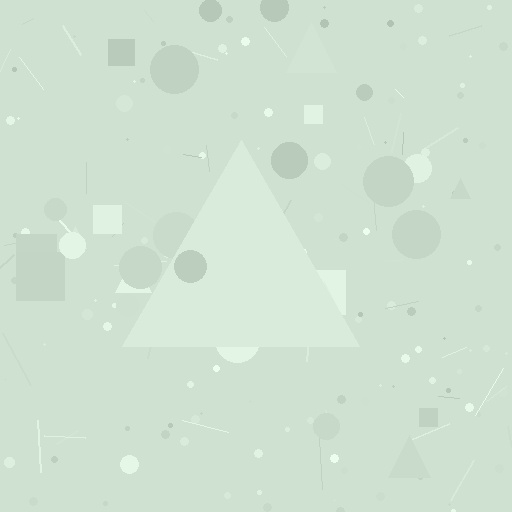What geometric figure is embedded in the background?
A triangle is embedded in the background.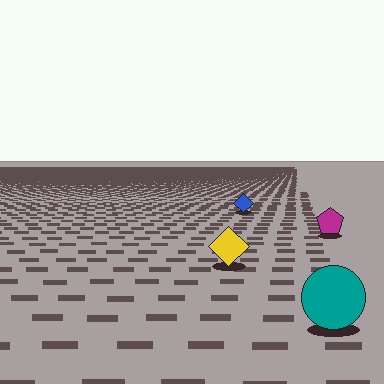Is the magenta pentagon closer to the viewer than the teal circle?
No. The teal circle is closer — you can tell from the texture gradient: the ground texture is coarser near it.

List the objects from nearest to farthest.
From nearest to farthest: the teal circle, the yellow diamond, the magenta pentagon, the blue diamond.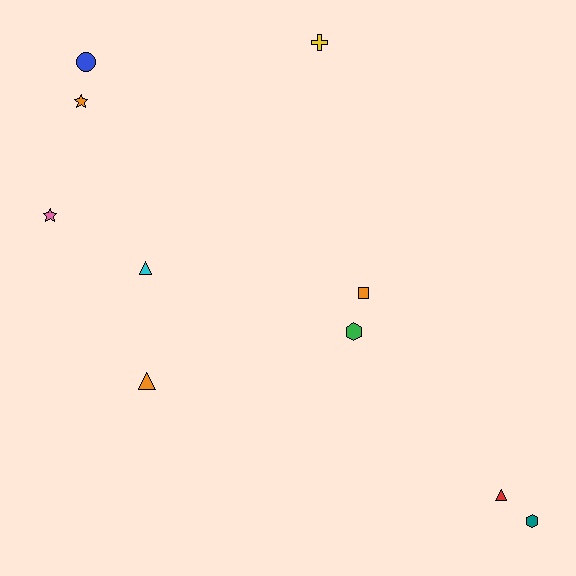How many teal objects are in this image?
There is 1 teal object.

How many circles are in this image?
There is 1 circle.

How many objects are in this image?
There are 10 objects.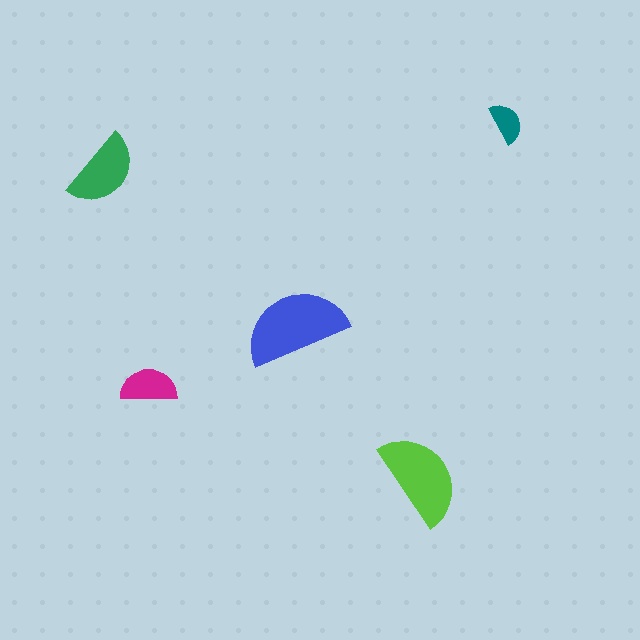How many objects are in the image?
There are 5 objects in the image.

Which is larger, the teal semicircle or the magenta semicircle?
The magenta one.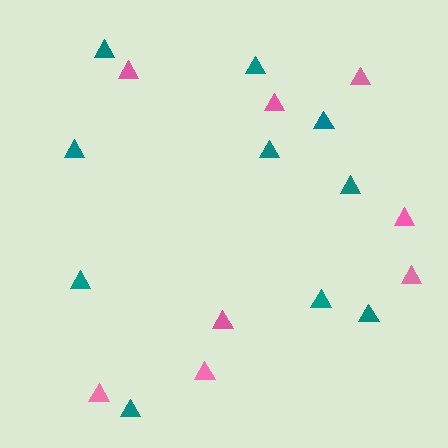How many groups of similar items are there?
There are 2 groups: one group of teal triangles (10) and one group of pink triangles (8).